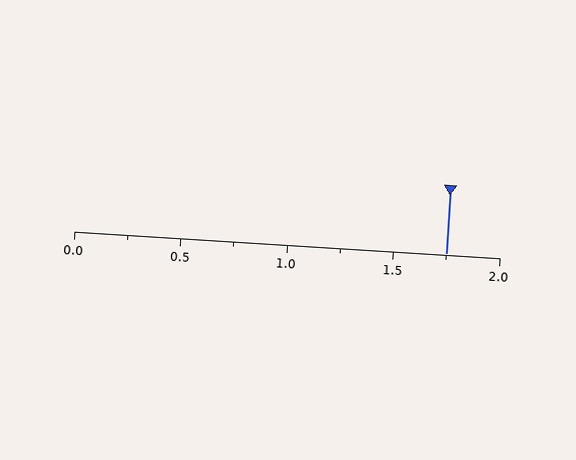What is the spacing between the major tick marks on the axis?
The major ticks are spaced 0.5 apart.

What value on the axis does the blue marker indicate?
The marker indicates approximately 1.75.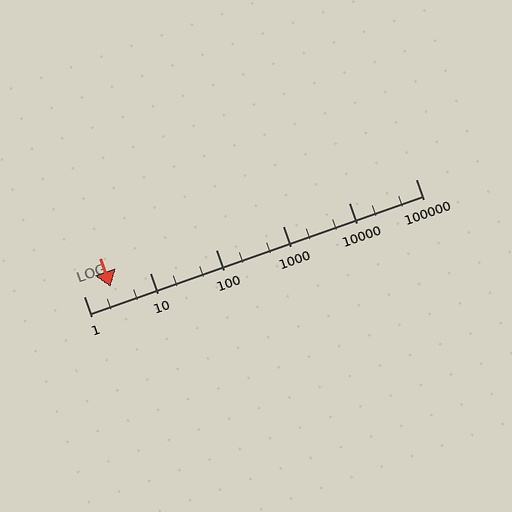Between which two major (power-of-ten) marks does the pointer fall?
The pointer is between 1 and 10.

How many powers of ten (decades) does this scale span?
The scale spans 5 decades, from 1 to 100000.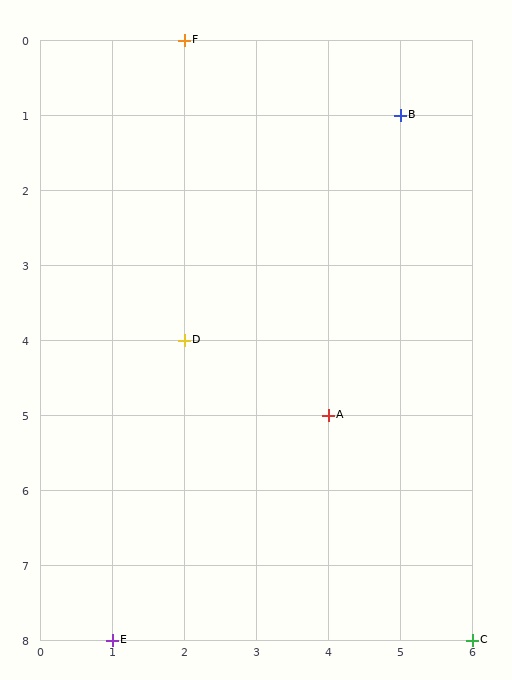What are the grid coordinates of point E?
Point E is at grid coordinates (1, 8).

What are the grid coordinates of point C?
Point C is at grid coordinates (6, 8).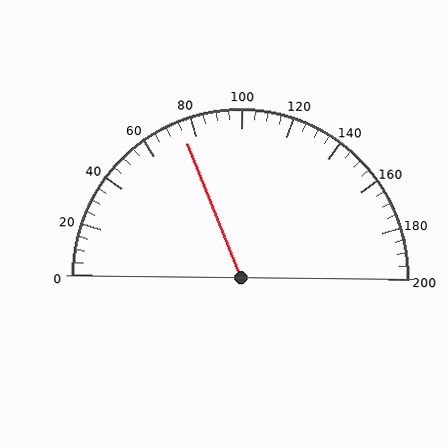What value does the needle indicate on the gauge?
The needle indicates approximately 75.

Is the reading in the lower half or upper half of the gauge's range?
The reading is in the lower half of the range (0 to 200).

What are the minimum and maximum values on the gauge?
The gauge ranges from 0 to 200.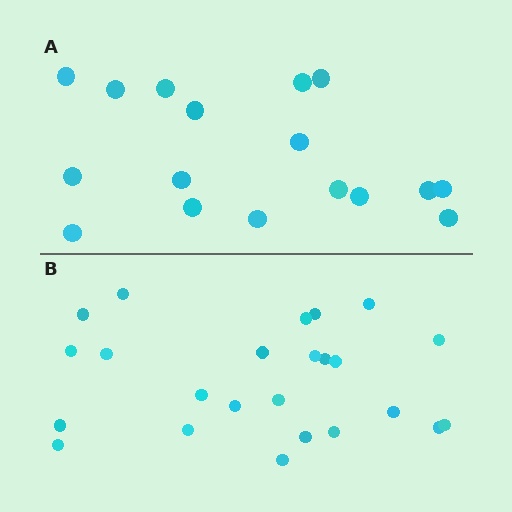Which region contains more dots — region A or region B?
Region B (the bottom region) has more dots.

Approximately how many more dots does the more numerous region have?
Region B has roughly 8 or so more dots than region A.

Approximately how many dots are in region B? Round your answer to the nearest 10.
About 20 dots. (The exact count is 24, which rounds to 20.)